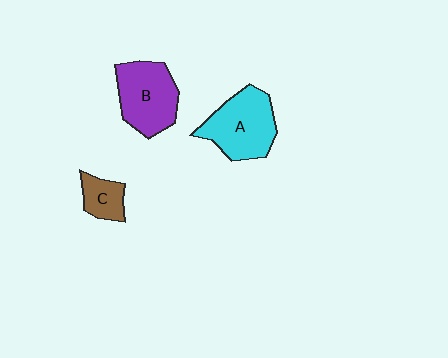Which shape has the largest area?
Shape A (cyan).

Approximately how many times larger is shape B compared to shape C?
Approximately 2.3 times.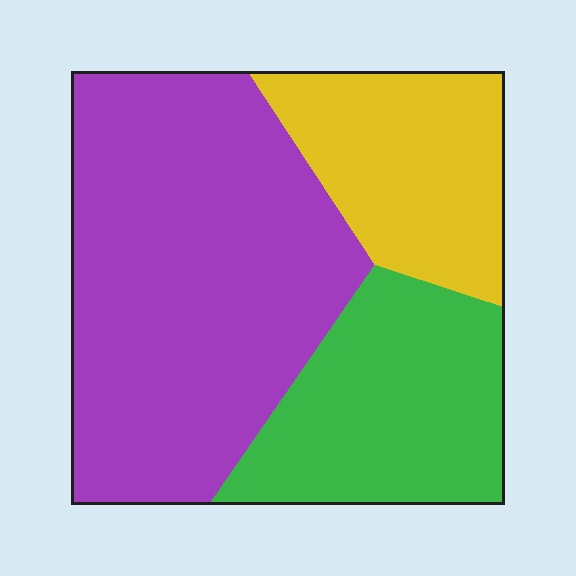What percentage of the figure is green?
Green takes up between a quarter and a half of the figure.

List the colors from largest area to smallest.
From largest to smallest: purple, green, yellow.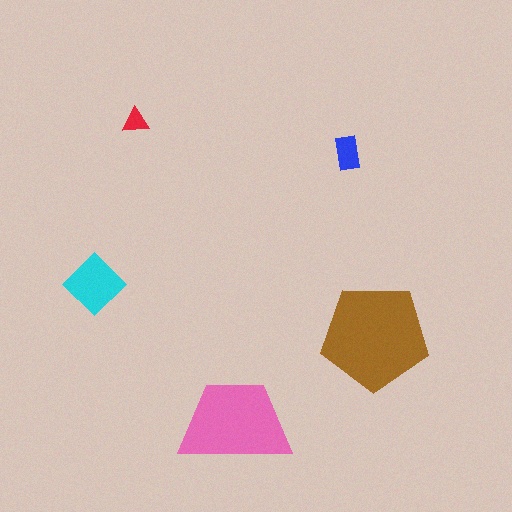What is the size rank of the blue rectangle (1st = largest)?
4th.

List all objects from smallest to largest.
The red triangle, the blue rectangle, the cyan diamond, the pink trapezoid, the brown pentagon.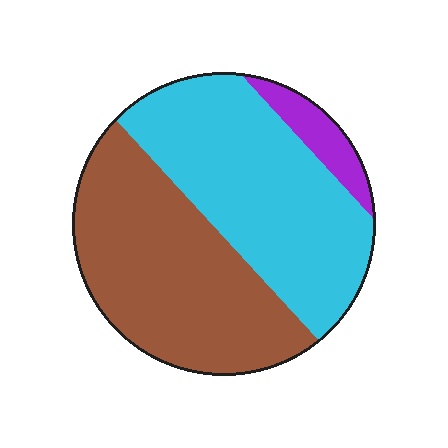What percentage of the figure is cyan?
Cyan takes up about one half (1/2) of the figure.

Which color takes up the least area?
Purple, at roughly 5%.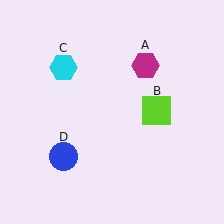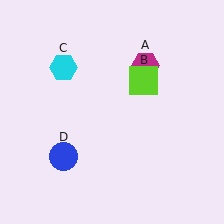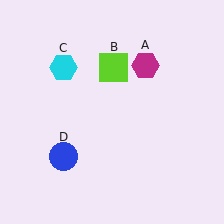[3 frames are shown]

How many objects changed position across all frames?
1 object changed position: lime square (object B).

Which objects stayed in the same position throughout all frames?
Magenta hexagon (object A) and cyan hexagon (object C) and blue circle (object D) remained stationary.